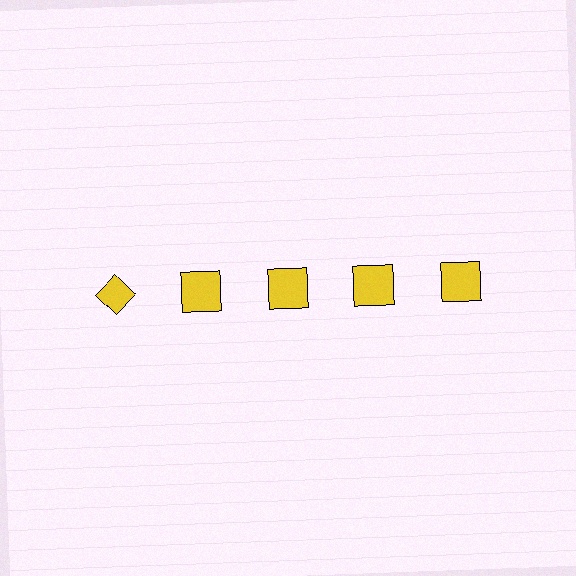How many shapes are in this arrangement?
There are 5 shapes arranged in a grid pattern.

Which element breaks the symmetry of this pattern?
The yellow diamond in the top row, leftmost column breaks the symmetry. All other shapes are yellow squares.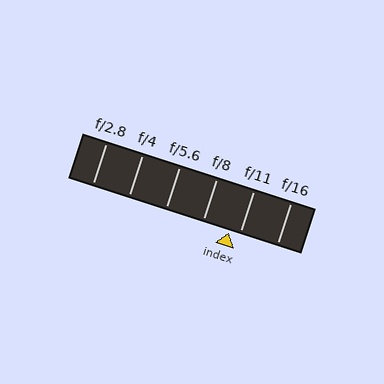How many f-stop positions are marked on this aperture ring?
There are 6 f-stop positions marked.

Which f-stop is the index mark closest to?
The index mark is closest to f/11.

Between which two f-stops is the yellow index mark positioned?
The index mark is between f/8 and f/11.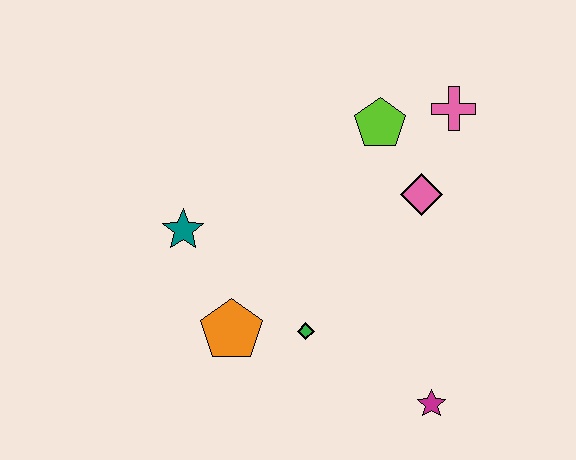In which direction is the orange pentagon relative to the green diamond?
The orange pentagon is to the left of the green diamond.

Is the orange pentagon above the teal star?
No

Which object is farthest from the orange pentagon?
The pink cross is farthest from the orange pentagon.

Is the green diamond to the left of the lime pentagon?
Yes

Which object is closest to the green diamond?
The orange pentagon is closest to the green diamond.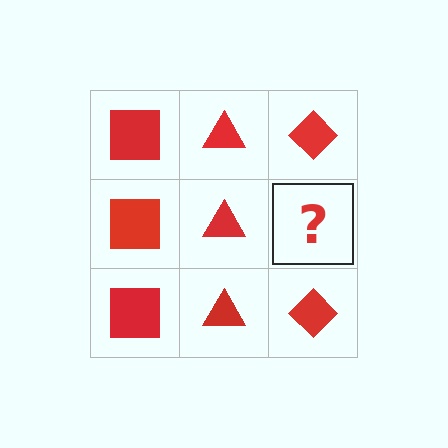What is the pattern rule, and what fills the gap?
The rule is that each column has a consistent shape. The gap should be filled with a red diamond.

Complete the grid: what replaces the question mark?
The question mark should be replaced with a red diamond.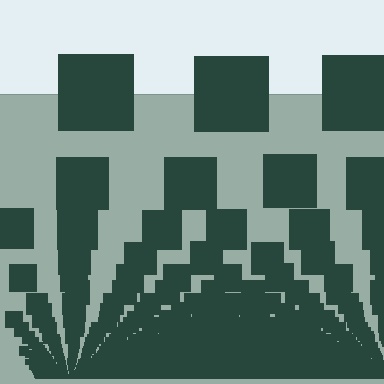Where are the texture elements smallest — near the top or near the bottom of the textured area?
Near the bottom.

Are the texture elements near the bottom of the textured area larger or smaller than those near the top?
Smaller. The gradient is inverted — elements near the bottom are smaller and denser.